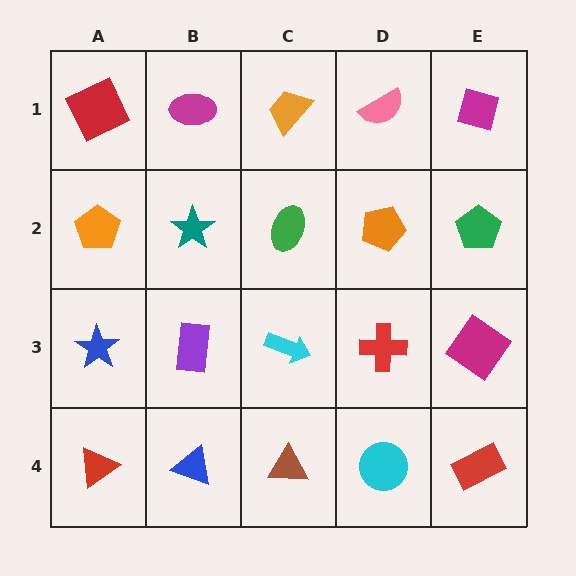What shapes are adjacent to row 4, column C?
A cyan arrow (row 3, column C), a blue triangle (row 4, column B), a cyan circle (row 4, column D).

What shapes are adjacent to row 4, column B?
A purple rectangle (row 3, column B), a red triangle (row 4, column A), a brown triangle (row 4, column C).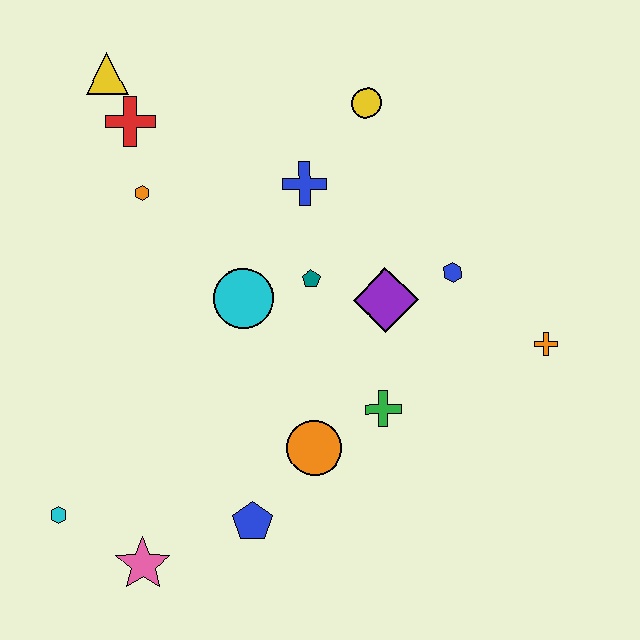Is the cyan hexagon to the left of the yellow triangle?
Yes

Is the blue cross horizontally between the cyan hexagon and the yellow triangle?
No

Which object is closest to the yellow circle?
The blue cross is closest to the yellow circle.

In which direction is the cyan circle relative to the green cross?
The cyan circle is to the left of the green cross.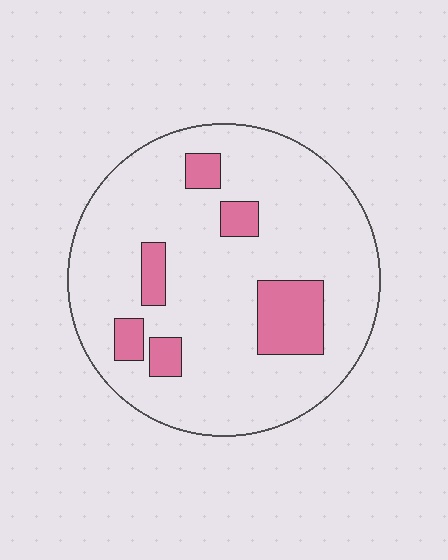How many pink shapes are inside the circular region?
6.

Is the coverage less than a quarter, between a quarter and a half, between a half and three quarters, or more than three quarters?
Less than a quarter.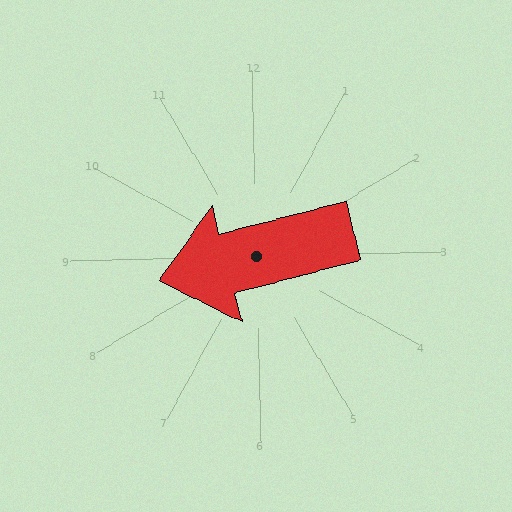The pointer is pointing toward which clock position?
Roughly 9 o'clock.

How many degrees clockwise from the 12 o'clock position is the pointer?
Approximately 257 degrees.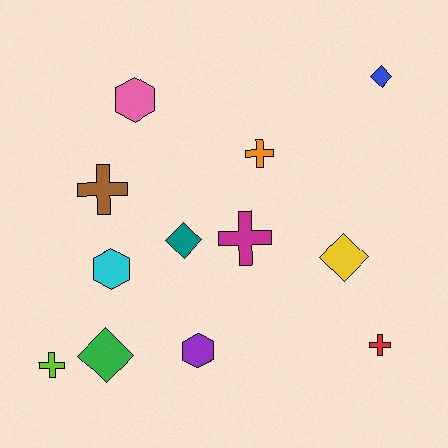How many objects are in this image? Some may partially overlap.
There are 12 objects.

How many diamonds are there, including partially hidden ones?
There are 4 diamonds.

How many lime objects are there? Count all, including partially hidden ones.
There is 1 lime object.